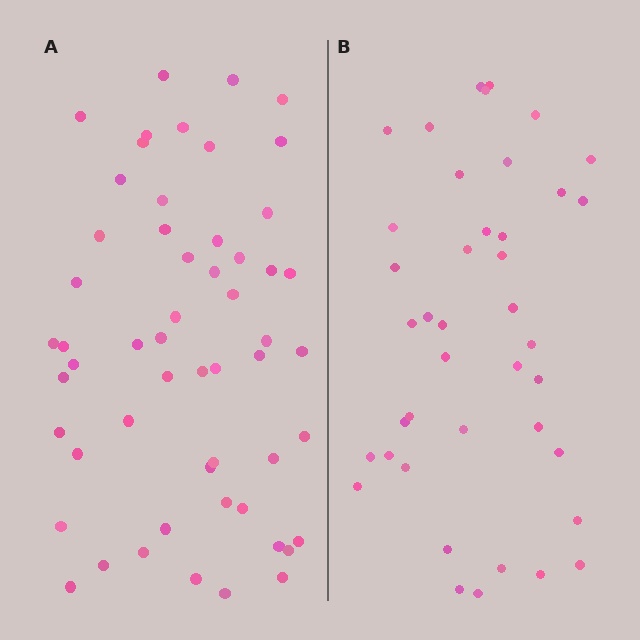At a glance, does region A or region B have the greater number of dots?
Region A (the left region) has more dots.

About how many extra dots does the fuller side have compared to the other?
Region A has approximately 15 more dots than region B.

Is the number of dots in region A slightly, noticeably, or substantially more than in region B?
Region A has noticeably more, but not dramatically so. The ratio is roughly 1.3 to 1.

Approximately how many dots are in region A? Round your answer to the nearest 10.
About 60 dots. (The exact count is 55, which rounds to 60.)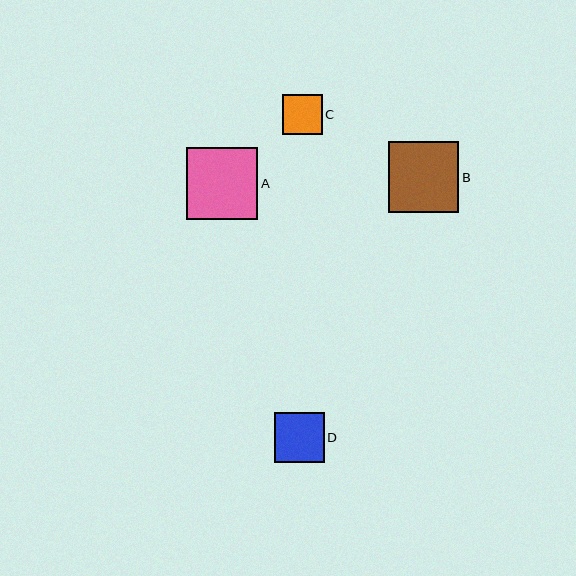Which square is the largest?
Square A is the largest with a size of approximately 71 pixels.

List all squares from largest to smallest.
From largest to smallest: A, B, D, C.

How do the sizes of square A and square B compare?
Square A and square B are approximately the same size.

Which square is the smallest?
Square C is the smallest with a size of approximately 40 pixels.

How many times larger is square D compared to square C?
Square D is approximately 1.2 times the size of square C.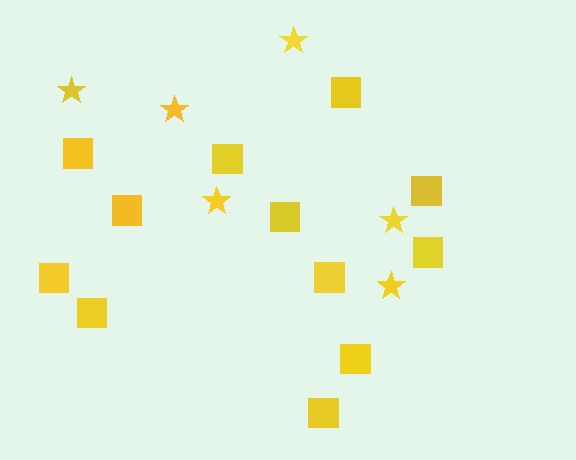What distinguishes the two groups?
There are 2 groups: one group of stars (6) and one group of squares (12).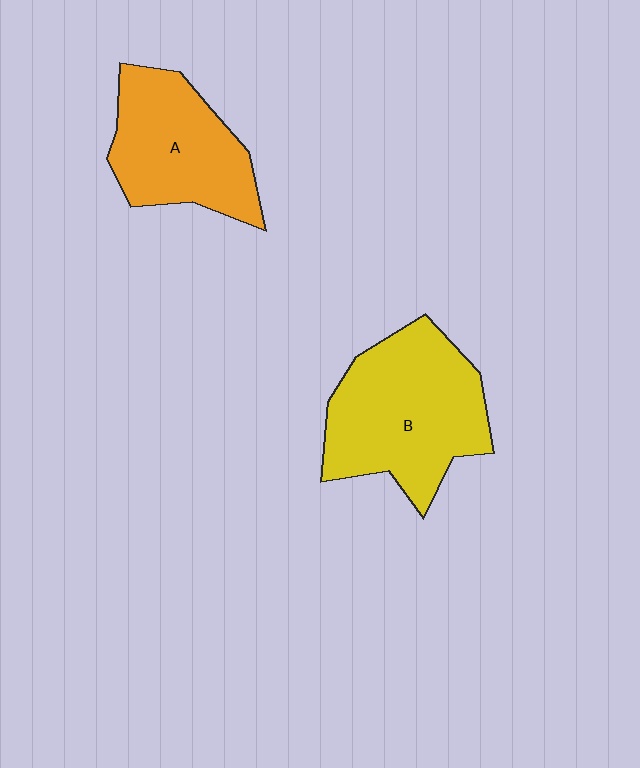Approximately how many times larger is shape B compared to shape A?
Approximately 1.3 times.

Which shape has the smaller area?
Shape A (orange).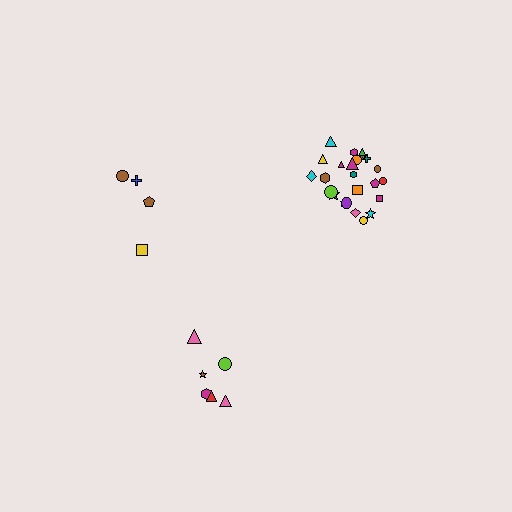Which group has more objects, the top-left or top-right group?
The top-right group.